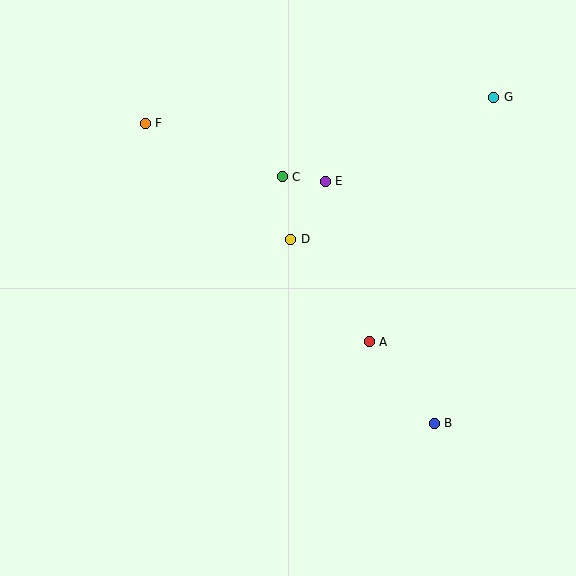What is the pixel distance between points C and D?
The distance between C and D is 63 pixels.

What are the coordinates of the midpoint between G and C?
The midpoint between G and C is at (388, 137).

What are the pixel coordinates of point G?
Point G is at (494, 97).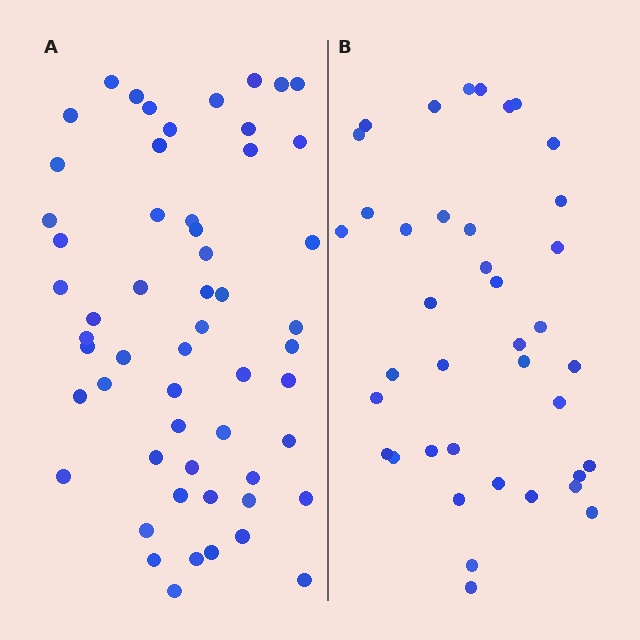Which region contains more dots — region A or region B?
Region A (the left region) has more dots.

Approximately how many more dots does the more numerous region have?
Region A has approximately 15 more dots than region B.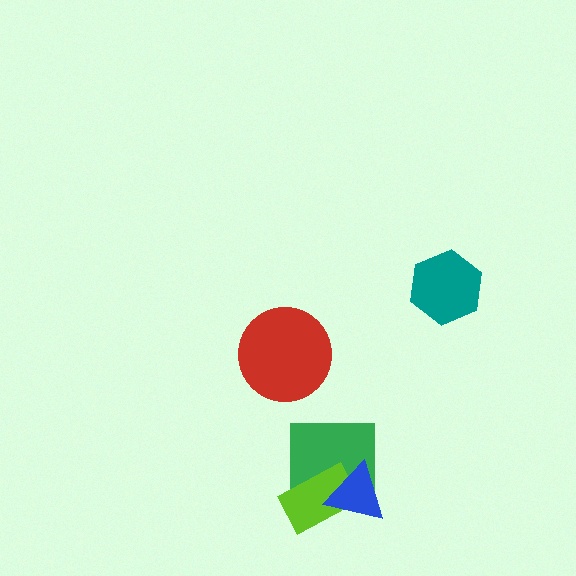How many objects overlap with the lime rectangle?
2 objects overlap with the lime rectangle.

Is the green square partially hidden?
Yes, it is partially covered by another shape.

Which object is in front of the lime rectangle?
The blue triangle is in front of the lime rectangle.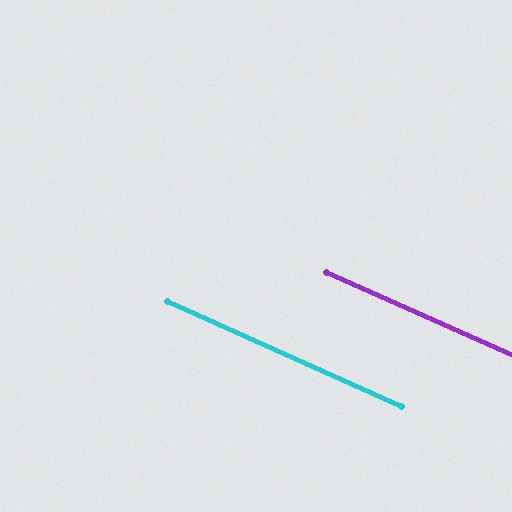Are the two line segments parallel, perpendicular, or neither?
Parallel — their directions differ by only 0.4°.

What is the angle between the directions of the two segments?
Approximately 0 degrees.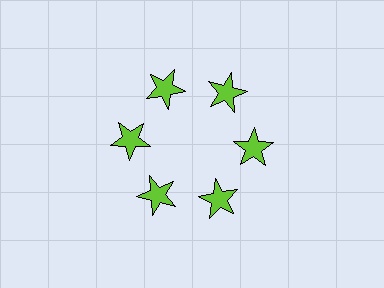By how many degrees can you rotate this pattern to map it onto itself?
The pattern maps onto itself every 60 degrees of rotation.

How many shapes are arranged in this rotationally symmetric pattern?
There are 6 shapes, arranged in 6 groups of 1.